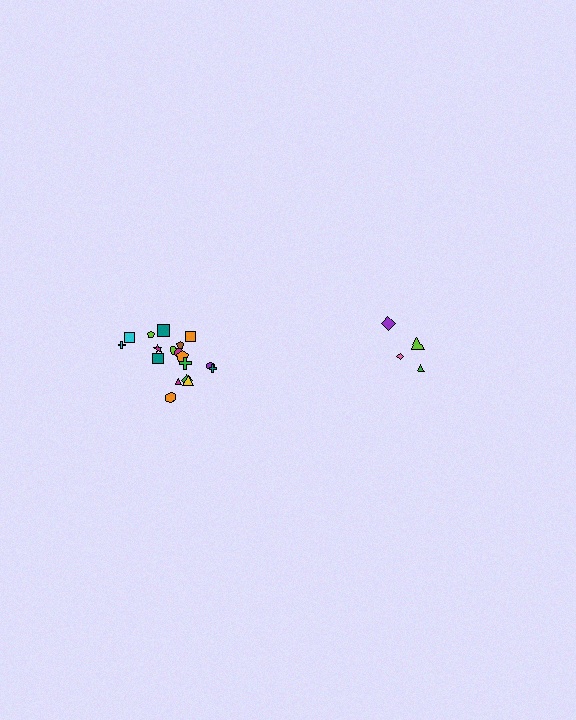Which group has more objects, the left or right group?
The left group.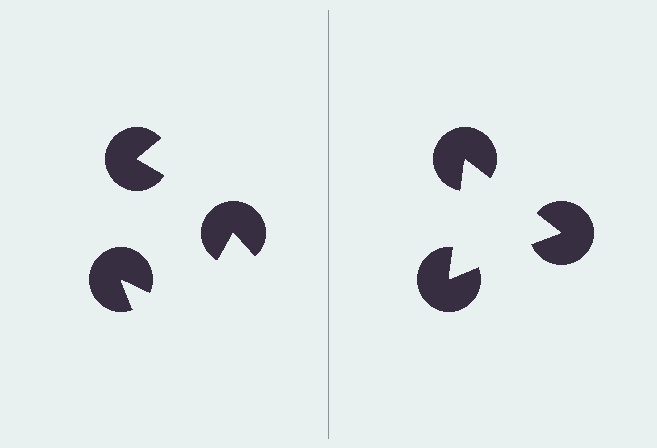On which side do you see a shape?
An illusory triangle appears on the right side. On the left side the wedge cuts are rotated, so no coherent shape forms.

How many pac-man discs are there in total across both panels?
6 — 3 on each side.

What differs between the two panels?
The pac-man discs are positioned identically on both sides; only the wedge orientations differ. On the right they align to a triangle; on the left they are misaligned.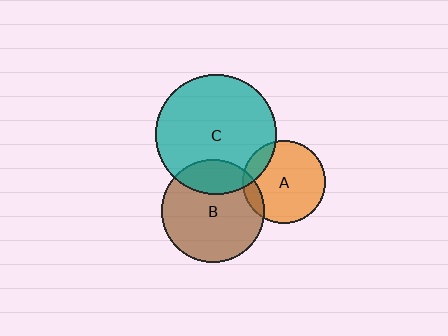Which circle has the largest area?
Circle C (teal).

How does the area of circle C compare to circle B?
Approximately 1.4 times.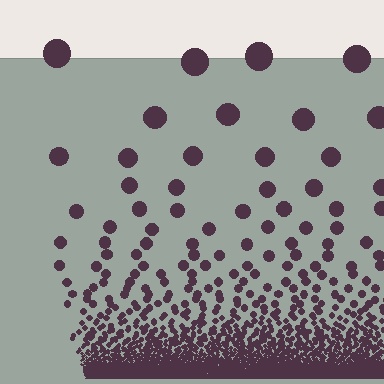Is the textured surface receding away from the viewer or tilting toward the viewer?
The surface appears to tilt toward the viewer. Texture elements get larger and sparser toward the top.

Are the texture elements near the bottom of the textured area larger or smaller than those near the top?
Smaller. The gradient is inverted — elements near the bottom are smaller and denser.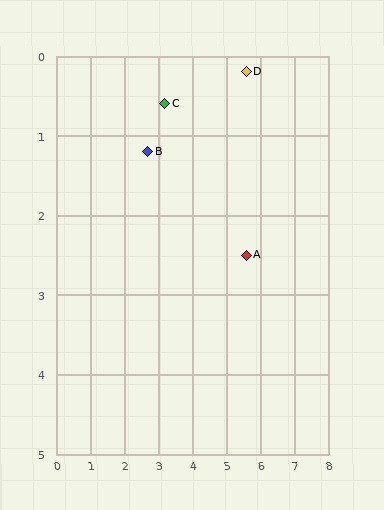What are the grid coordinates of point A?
Point A is at approximately (5.6, 2.5).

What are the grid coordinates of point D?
Point D is at approximately (5.6, 0.2).